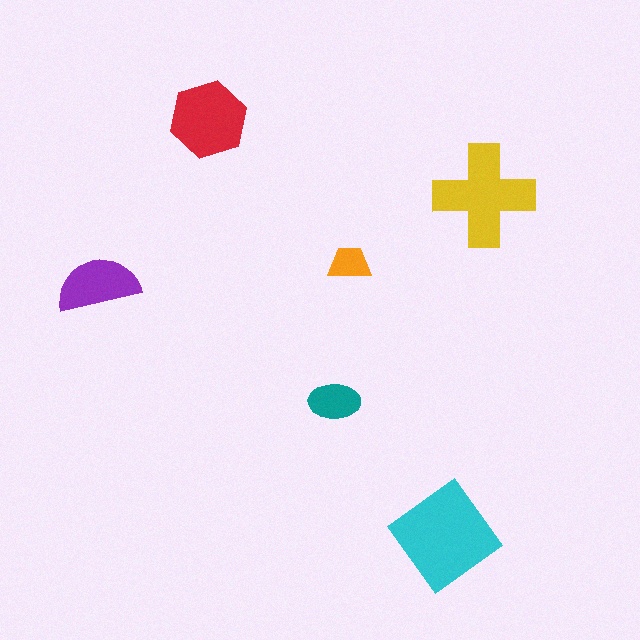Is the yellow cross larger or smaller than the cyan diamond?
Smaller.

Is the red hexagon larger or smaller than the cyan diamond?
Smaller.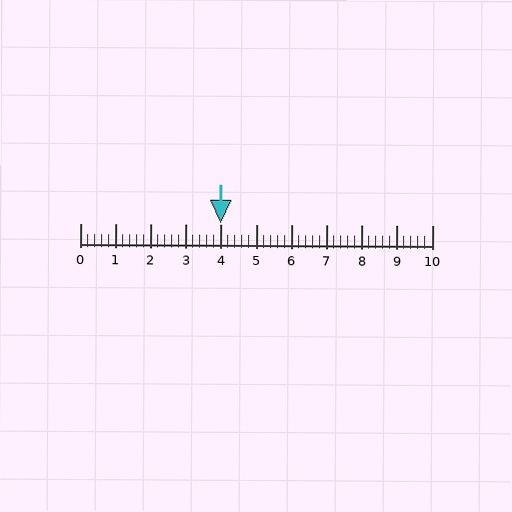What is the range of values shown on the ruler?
The ruler shows values from 0 to 10.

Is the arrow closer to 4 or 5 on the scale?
The arrow is closer to 4.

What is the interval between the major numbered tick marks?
The major tick marks are spaced 1 units apart.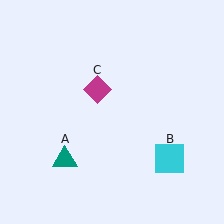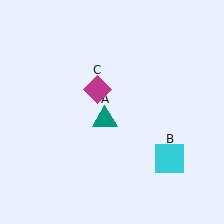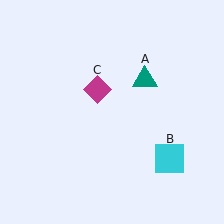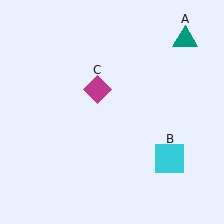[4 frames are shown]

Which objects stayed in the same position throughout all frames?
Cyan square (object B) and magenta diamond (object C) remained stationary.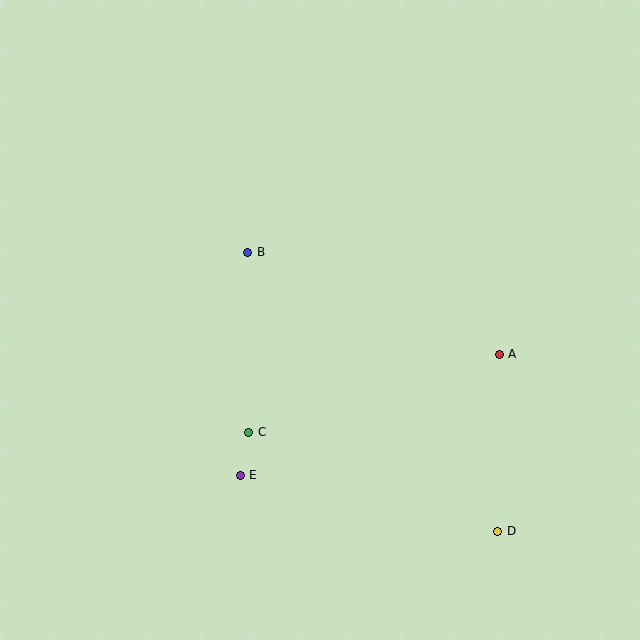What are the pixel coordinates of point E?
Point E is at (240, 475).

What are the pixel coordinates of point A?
Point A is at (499, 354).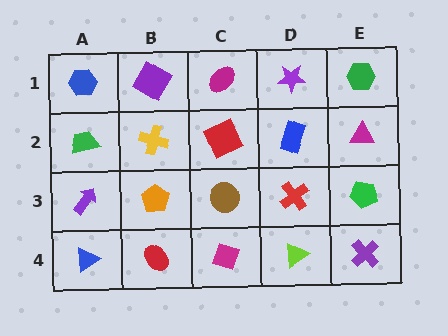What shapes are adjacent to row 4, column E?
A green pentagon (row 3, column E), a lime triangle (row 4, column D).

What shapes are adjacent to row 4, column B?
An orange pentagon (row 3, column B), a blue triangle (row 4, column A), a magenta diamond (row 4, column C).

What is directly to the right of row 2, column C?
A blue rectangle.